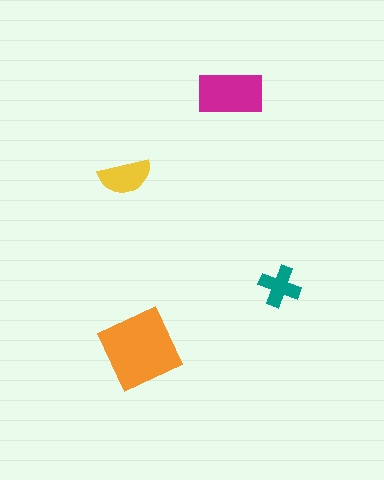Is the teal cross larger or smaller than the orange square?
Smaller.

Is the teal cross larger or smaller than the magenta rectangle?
Smaller.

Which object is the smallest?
The teal cross.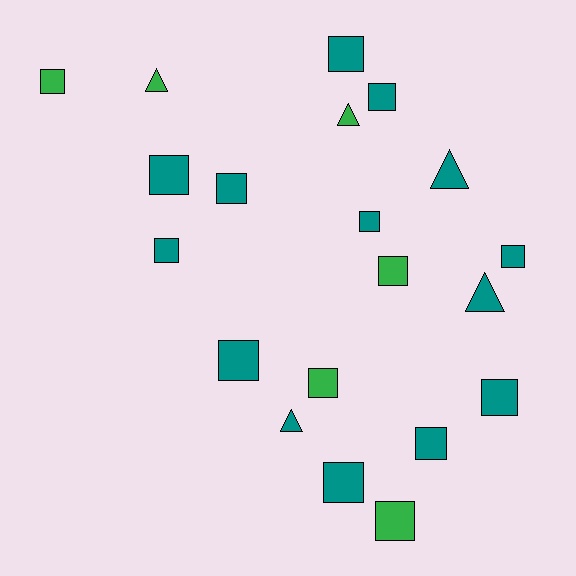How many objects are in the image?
There are 20 objects.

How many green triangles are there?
There are 2 green triangles.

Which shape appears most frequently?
Square, with 15 objects.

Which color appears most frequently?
Teal, with 14 objects.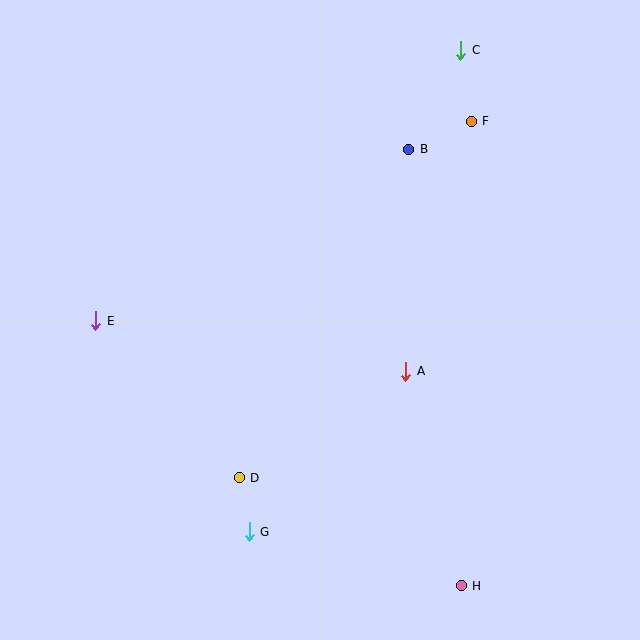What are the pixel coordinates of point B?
Point B is at (409, 149).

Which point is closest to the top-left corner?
Point E is closest to the top-left corner.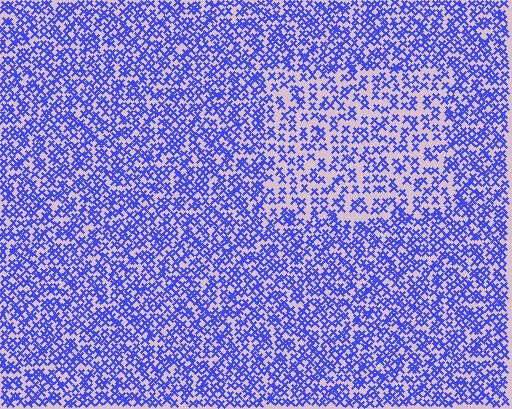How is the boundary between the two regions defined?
The boundary is defined by a change in element density (approximately 1.7x ratio). All elements are the same color, size, and shape.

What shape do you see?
I see a rectangle.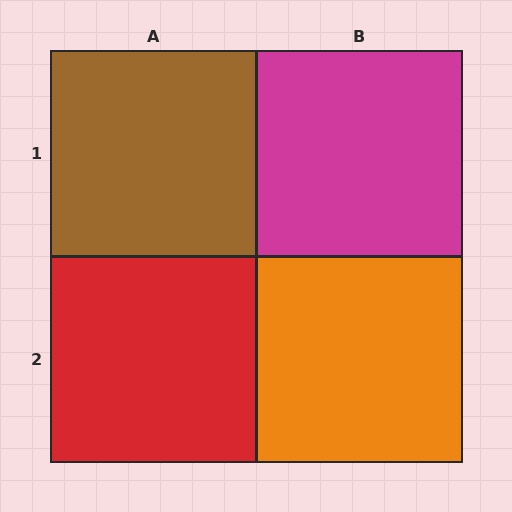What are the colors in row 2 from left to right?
Red, orange.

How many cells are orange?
1 cell is orange.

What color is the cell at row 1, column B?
Magenta.